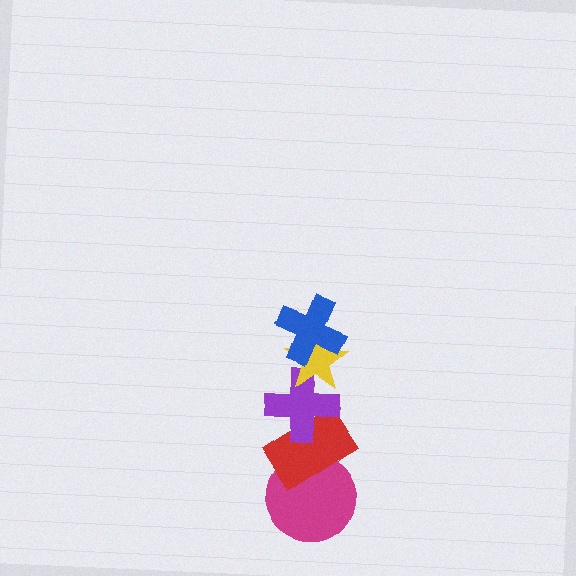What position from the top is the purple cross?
The purple cross is 3rd from the top.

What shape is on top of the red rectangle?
The purple cross is on top of the red rectangle.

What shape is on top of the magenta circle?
The red rectangle is on top of the magenta circle.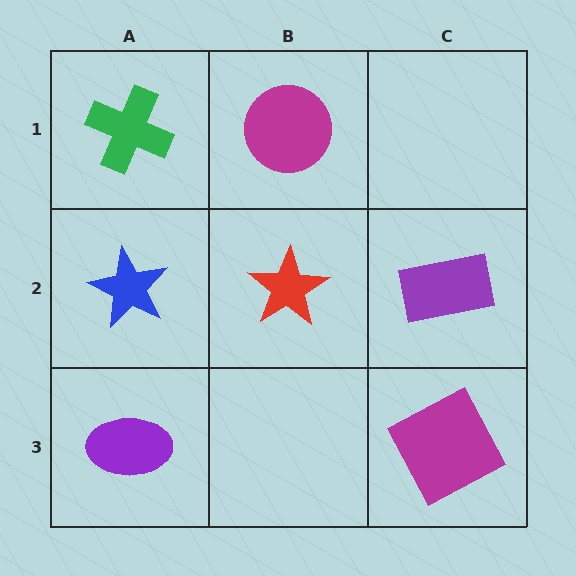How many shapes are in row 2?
3 shapes.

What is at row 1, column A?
A green cross.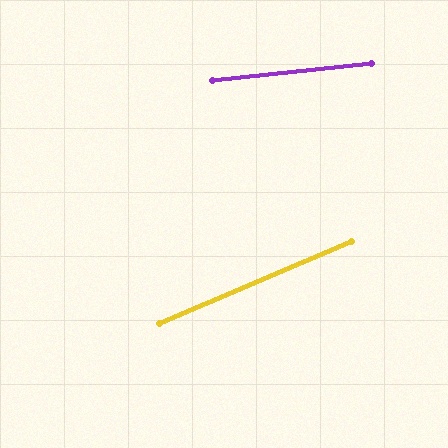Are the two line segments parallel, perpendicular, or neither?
Neither parallel nor perpendicular — they differ by about 17°.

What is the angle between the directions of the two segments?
Approximately 17 degrees.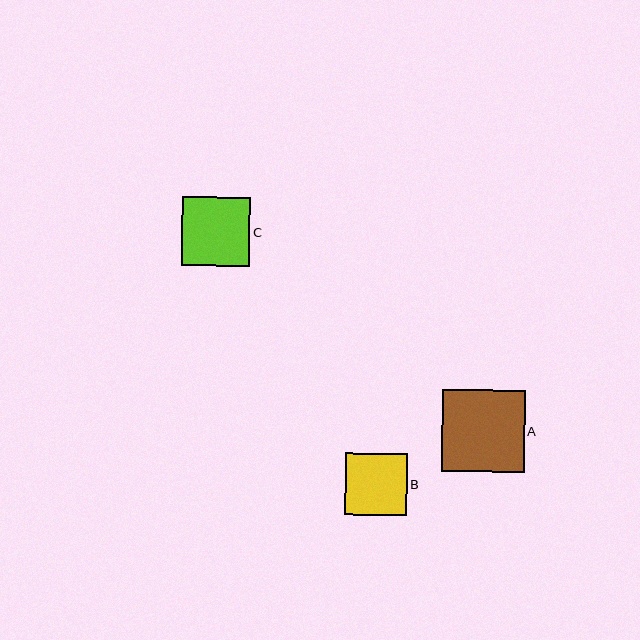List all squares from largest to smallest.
From largest to smallest: A, C, B.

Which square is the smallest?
Square B is the smallest with a size of approximately 62 pixels.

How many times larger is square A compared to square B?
Square A is approximately 1.3 times the size of square B.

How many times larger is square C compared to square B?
Square C is approximately 1.1 times the size of square B.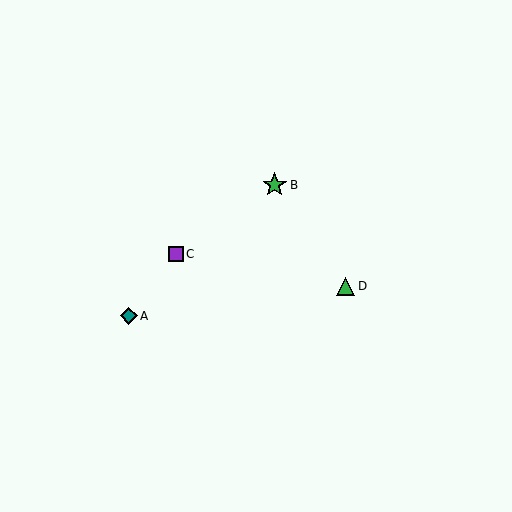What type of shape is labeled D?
Shape D is a green triangle.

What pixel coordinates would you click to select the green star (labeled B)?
Click at (275, 185) to select the green star B.